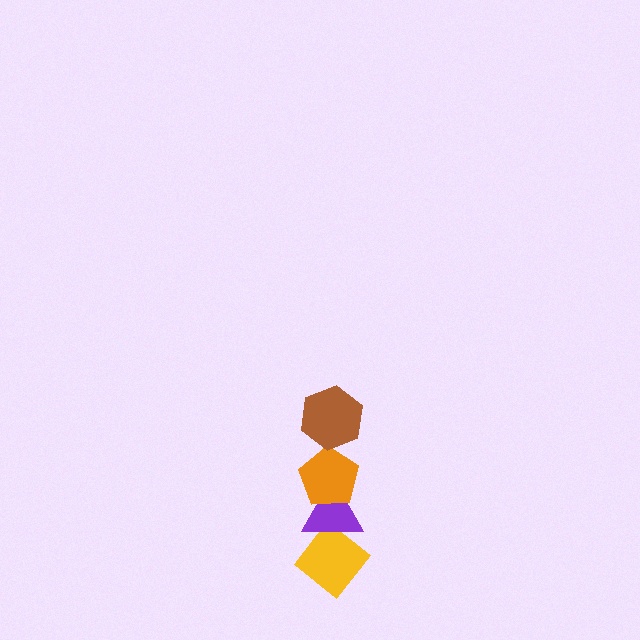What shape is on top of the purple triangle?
The orange pentagon is on top of the purple triangle.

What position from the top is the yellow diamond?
The yellow diamond is 4th from the top.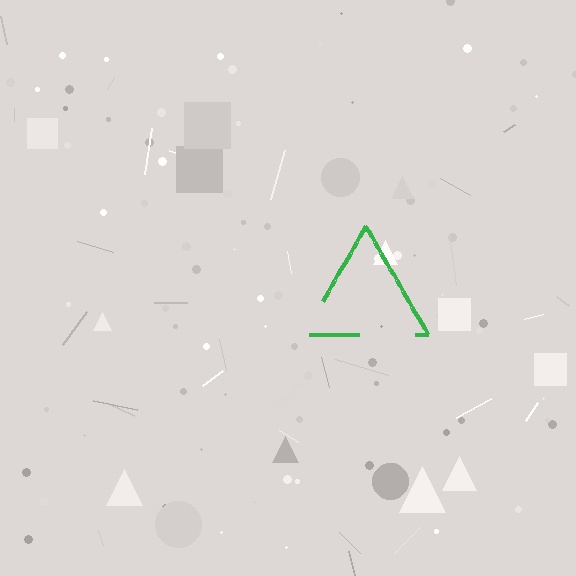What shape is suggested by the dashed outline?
The dashed outline suggests a triangle.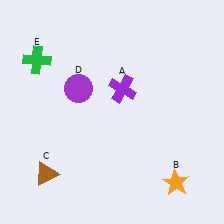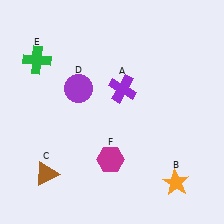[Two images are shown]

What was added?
A magenta hexagon (F) was added in Image 2.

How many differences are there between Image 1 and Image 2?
There is 1 difference between the two images.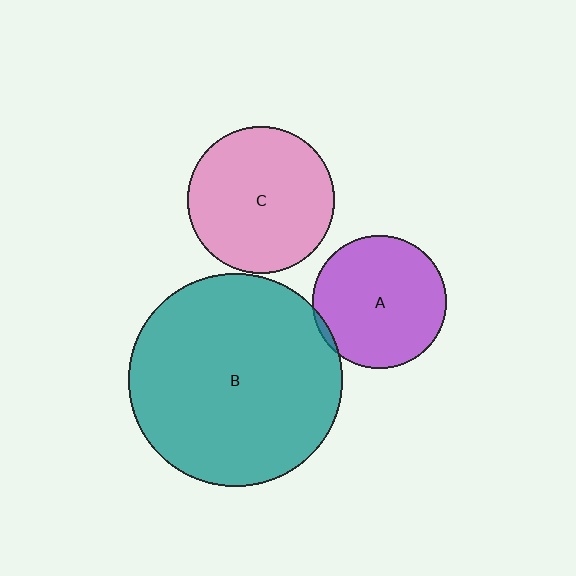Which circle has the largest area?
Circle B (teal).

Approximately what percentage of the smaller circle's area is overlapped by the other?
Approximately 5%.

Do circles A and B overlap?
Yes.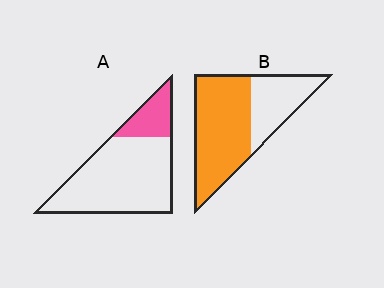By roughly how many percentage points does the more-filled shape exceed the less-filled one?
By roughly 45 percentage points (B over A).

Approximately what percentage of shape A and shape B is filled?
A is approximately 20% and B is approximately 65%.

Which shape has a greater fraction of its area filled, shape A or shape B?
Shape B.